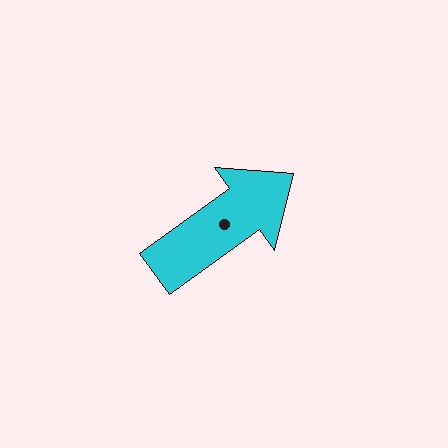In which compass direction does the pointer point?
Northeast.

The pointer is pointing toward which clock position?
Roughly 2 o'clock.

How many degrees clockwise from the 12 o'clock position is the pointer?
Approximately 54 degrees.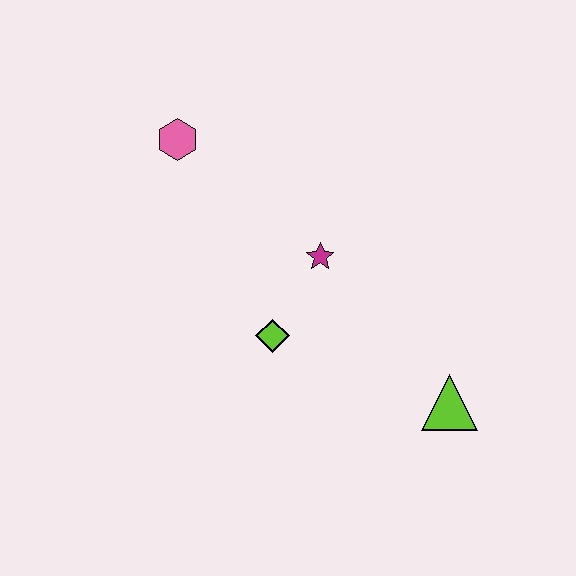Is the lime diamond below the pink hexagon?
Yes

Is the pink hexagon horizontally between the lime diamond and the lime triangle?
No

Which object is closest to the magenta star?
The lime diamond is closest to the magenta star.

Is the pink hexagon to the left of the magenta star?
Yes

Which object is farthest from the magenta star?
The lime triangle is farthest from the magenta star.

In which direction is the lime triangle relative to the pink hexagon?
The lime triangle is to the right of the pink hexagon.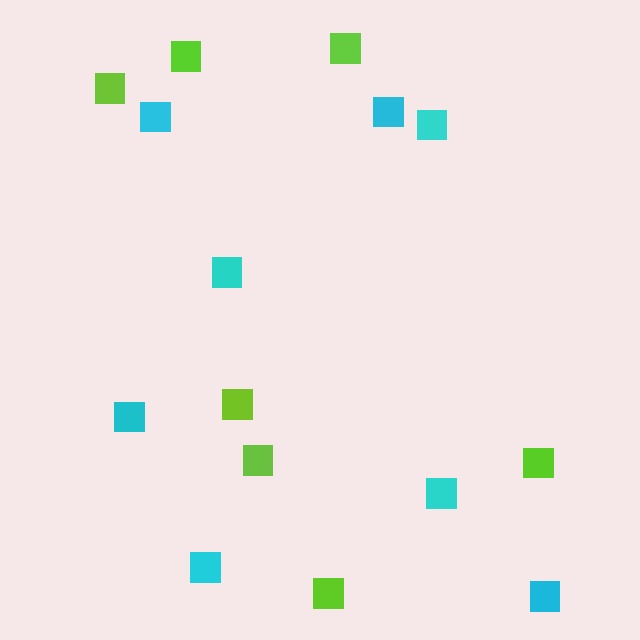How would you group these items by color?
There are 2 groups: one group of cyan squares (8) and one group of lime squares (7).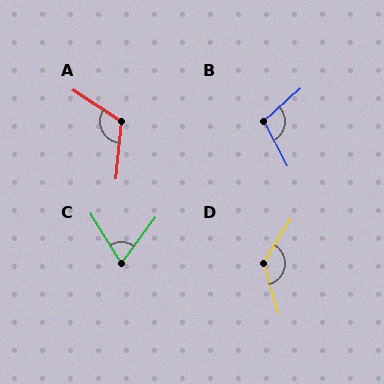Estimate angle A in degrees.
Approximately 118 degrees.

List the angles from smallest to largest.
C (69°), B (104°), A (118°), D (132°).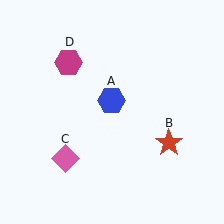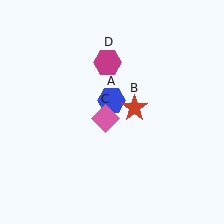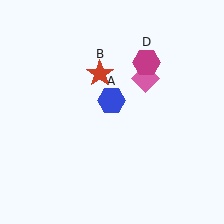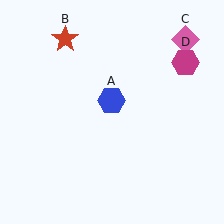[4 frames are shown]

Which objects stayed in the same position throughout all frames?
Blue hexagon (object A) remained stationary.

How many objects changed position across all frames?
3 objects changed position: red star (object B), pink diamond (object C), magenta hexagon (object D).